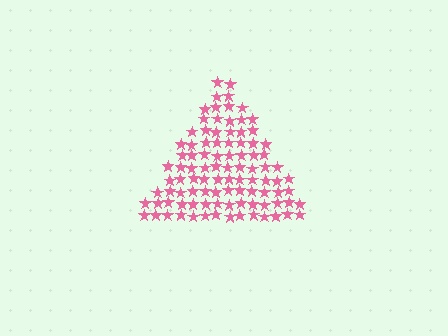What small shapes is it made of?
It is made of small stars.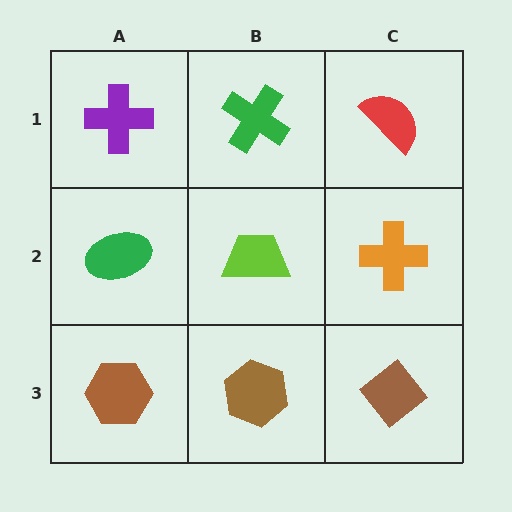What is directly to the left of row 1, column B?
A purple cross.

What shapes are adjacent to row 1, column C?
An orange cross (row 2, column C), a green cross (row 1, column B).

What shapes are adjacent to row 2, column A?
A purple cross (row 1, column A), a brown hexagon (row 3, column A), a lime trapezoid (row 2, column B).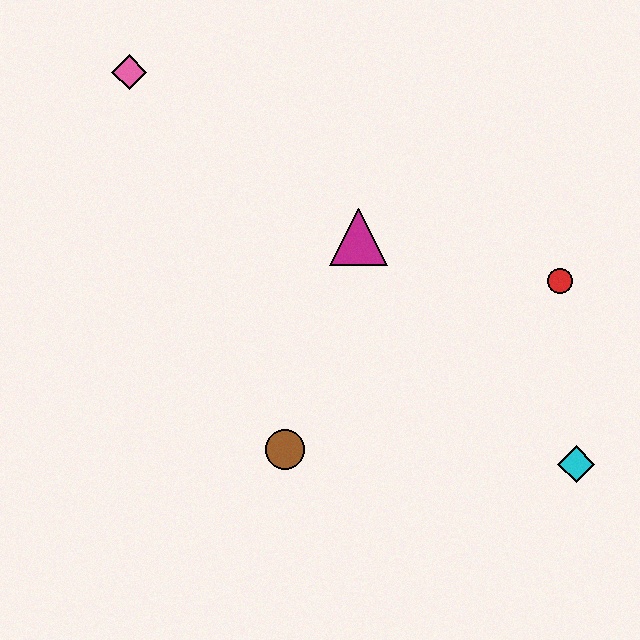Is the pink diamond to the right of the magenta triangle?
No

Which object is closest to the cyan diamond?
The red circle is closest to the cyan diamond.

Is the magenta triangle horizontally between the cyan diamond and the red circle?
No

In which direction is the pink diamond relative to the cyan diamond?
The pink diamond is to the left of the cyan diamond.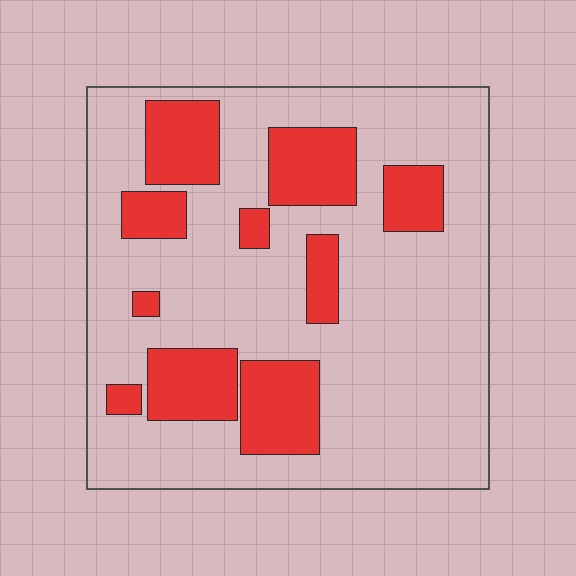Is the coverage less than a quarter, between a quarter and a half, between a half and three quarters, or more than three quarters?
Between a quarter and a half.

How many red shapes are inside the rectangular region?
10.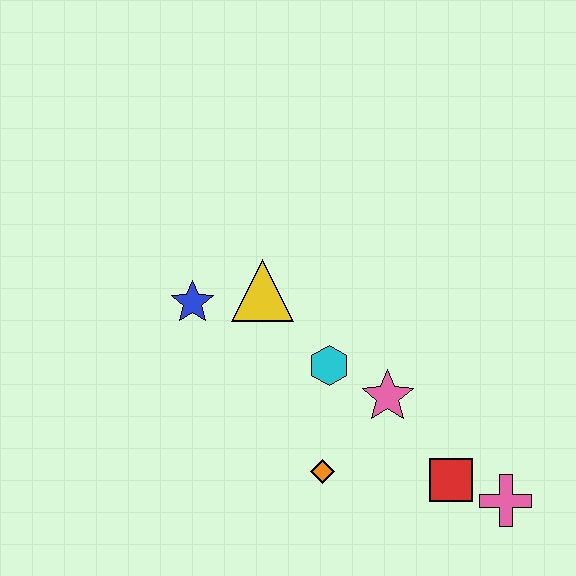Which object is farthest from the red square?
The blue star is farthest from the red square.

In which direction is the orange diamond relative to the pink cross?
The orange diamond is to the left of the pink cross.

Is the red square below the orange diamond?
Yes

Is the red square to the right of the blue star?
Yes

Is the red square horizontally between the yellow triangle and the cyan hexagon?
No